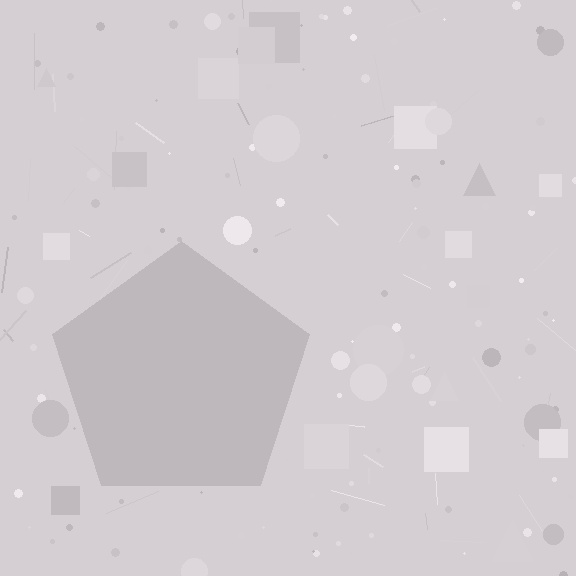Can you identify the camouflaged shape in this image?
The camouflaged shape is a pentagon.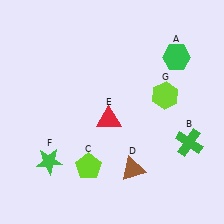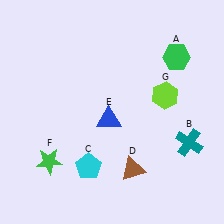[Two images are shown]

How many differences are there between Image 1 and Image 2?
There are 3 differences between the two images.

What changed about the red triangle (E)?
In Image 1, E is red. In Image 2, it changed to blue.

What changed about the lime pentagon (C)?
In Image 1, C is lime. In Image 2, it changed to cyan.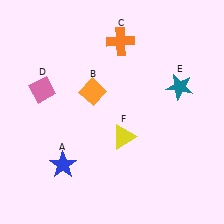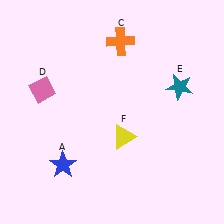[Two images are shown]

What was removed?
The orange diamond (B) was removed in Image 2.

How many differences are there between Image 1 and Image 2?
There is 1 difference between the two images.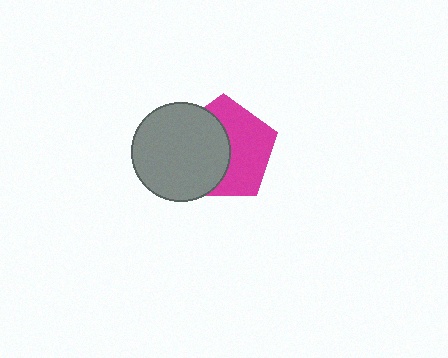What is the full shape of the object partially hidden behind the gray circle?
The partially hidden object is a magenta pentagon.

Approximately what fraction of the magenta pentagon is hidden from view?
Roughly 48% of the magenta pentagon is hidden behind the gray circle.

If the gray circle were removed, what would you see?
You would see the complete magenta pentagon.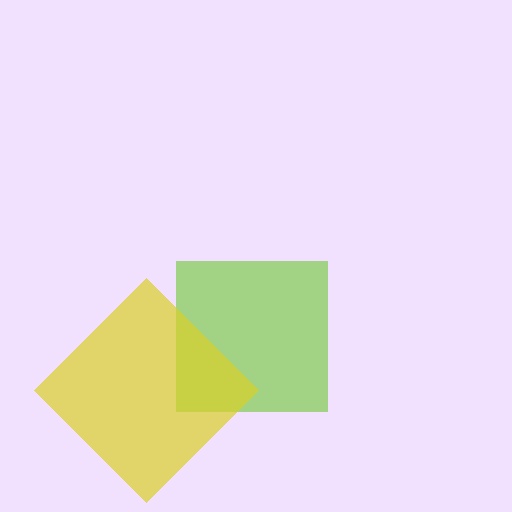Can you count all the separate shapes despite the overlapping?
Yes, there are 2 separate shapes.